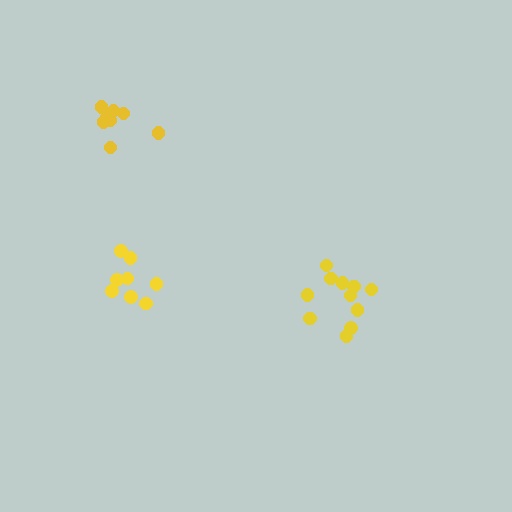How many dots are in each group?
Group 1: 8 dots, Group 2: 11 dots, Group 3: 8 dots (27 total).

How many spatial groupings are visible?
There are 3 spatial groupings.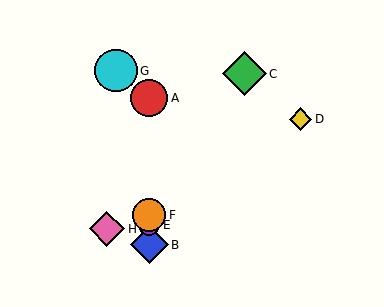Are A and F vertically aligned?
Yes, both are at x≈149.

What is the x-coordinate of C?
Object C is at x≈244.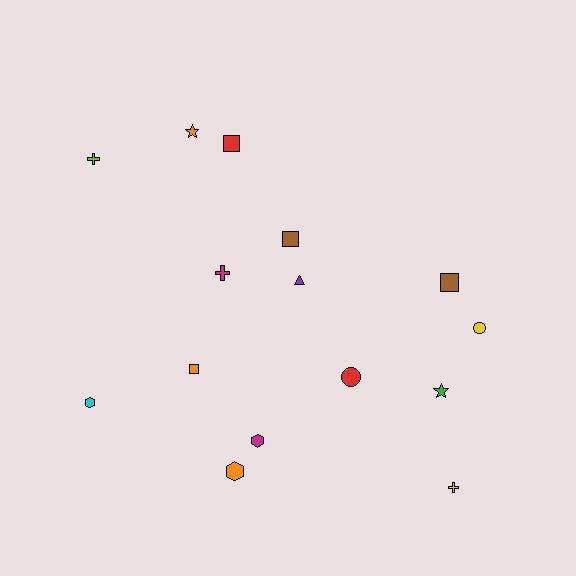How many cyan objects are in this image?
There is 1 cyan object.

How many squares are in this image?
There are 4 squares.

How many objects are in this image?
There are 15 objects.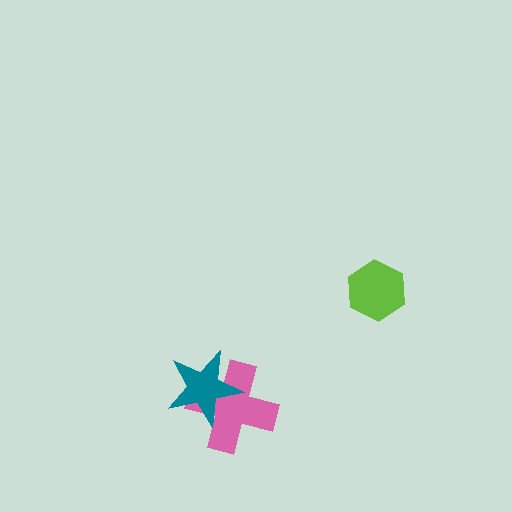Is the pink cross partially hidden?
Yes, it is partially covered by another shape.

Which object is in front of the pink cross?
The teal star is in front of the pink cross.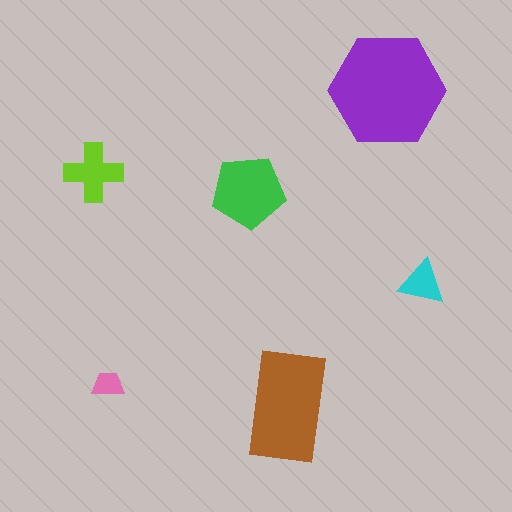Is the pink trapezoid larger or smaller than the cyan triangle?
Smaller.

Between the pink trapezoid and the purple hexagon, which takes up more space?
The purple hexagon.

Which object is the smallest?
The pink trapezoid.